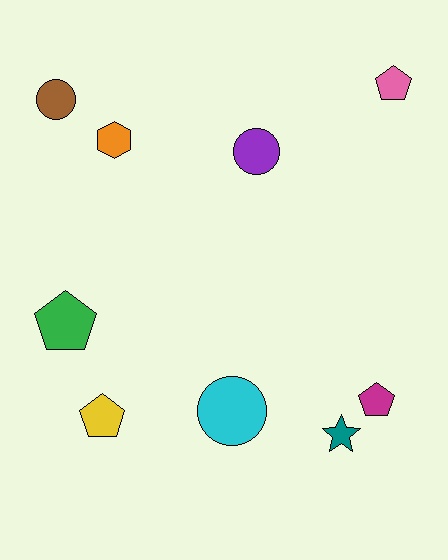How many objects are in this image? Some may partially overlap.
There are 9 objects.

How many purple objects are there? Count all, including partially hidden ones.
There is 1 purple object.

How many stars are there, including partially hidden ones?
There is 1 star.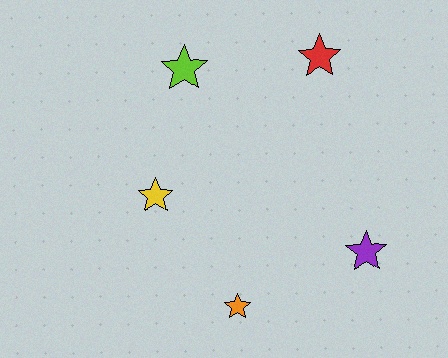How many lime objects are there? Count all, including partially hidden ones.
There is 1 lime object.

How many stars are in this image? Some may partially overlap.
There are 5 stars.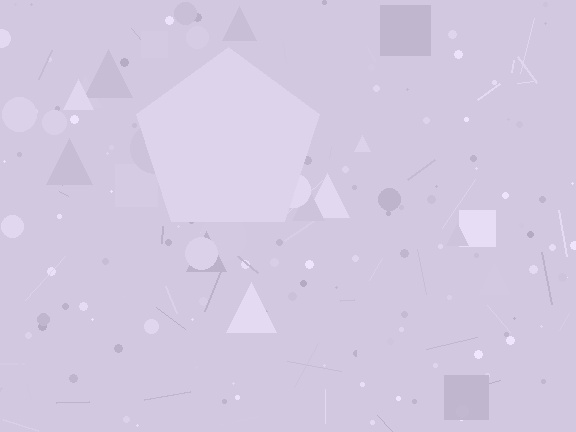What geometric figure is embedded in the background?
A pentagon is embedded in the background.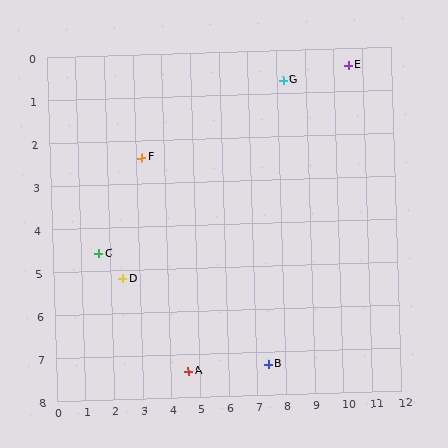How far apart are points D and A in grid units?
Points D and A are about 3.1 grid units apart.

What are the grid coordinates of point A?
Point A is at approximately (4.6, 7.4).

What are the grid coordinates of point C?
Point C is at approximately (1.6, 4.6).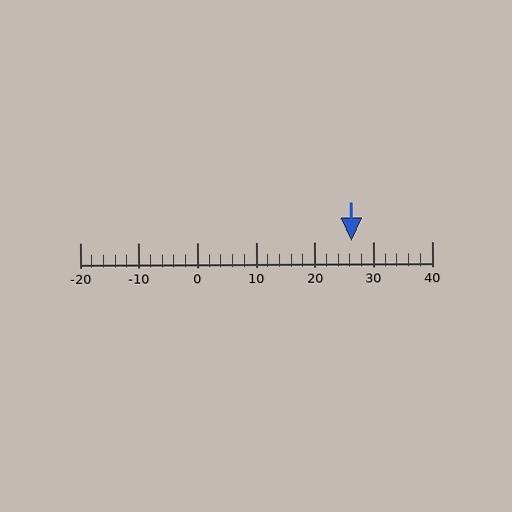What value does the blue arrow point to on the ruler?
The blue arrow points to approximately 26.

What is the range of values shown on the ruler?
The ruler shows values from -20 to 40.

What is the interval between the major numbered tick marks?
The major tick marks are spaced 10 units apart.